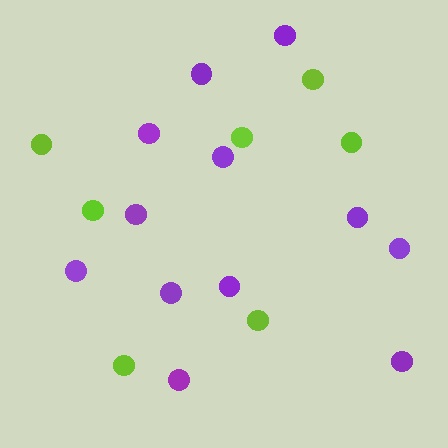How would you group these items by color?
There are 2 groups: one group of purple circles (12) and one group of lime circles (7).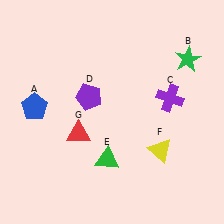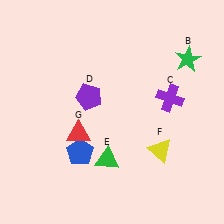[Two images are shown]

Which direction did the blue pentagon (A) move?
The blue pentagon (A) moved right.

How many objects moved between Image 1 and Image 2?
1 object moved between the two images.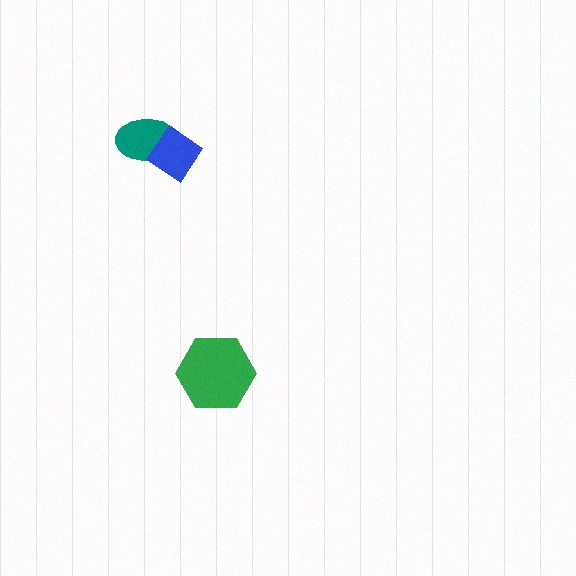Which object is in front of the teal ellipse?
The blue diamond is in front of the teal ellipse.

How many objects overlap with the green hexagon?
0 objects overlap with the green hexagon.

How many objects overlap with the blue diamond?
1 object overlaps with the blue diamond.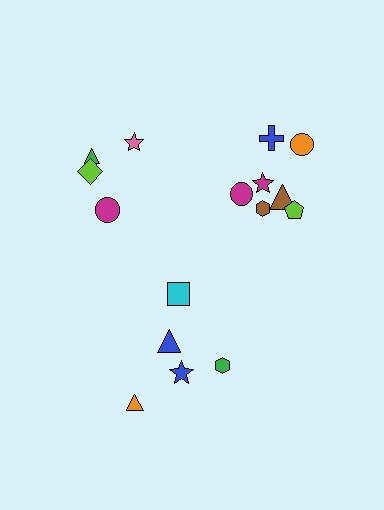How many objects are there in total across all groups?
There are 16 objects.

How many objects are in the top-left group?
There are 4 objects.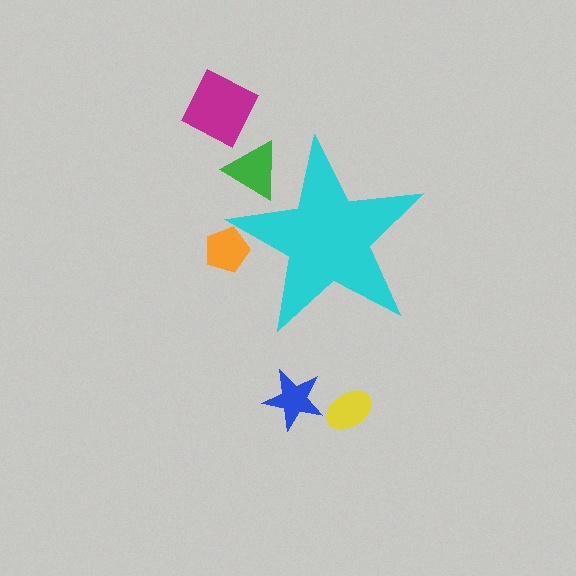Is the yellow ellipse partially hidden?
No, the yellow ellipse is fully visible.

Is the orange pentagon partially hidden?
Yes, the orange pentagon is partially hidden behind the cyan star.